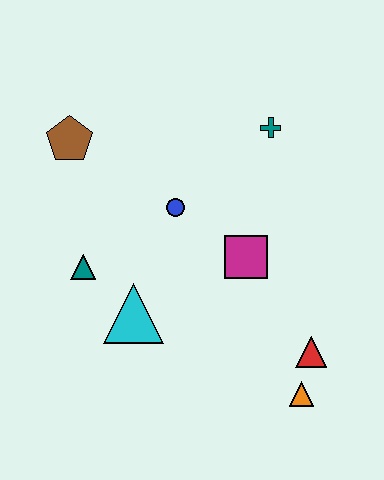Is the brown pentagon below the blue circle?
No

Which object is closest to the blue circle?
The magenta square is closest to the blue circle.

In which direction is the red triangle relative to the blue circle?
The red triangle is below the blue circle.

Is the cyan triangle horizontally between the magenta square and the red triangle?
No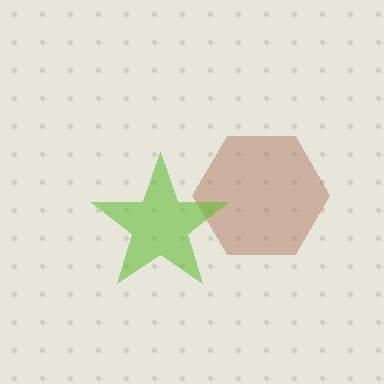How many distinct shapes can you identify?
There are 2 distinct shapes: a brown hexagon, a lime star.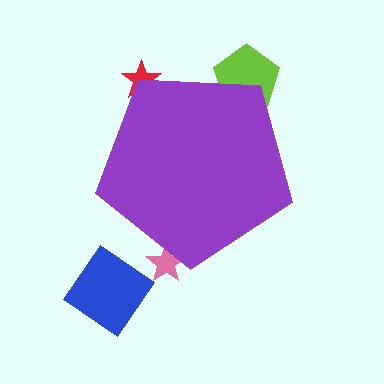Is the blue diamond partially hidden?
No, the blue diamond is fully visible.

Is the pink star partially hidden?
Yes, the pink star is partially hidden behind the purple pentagon.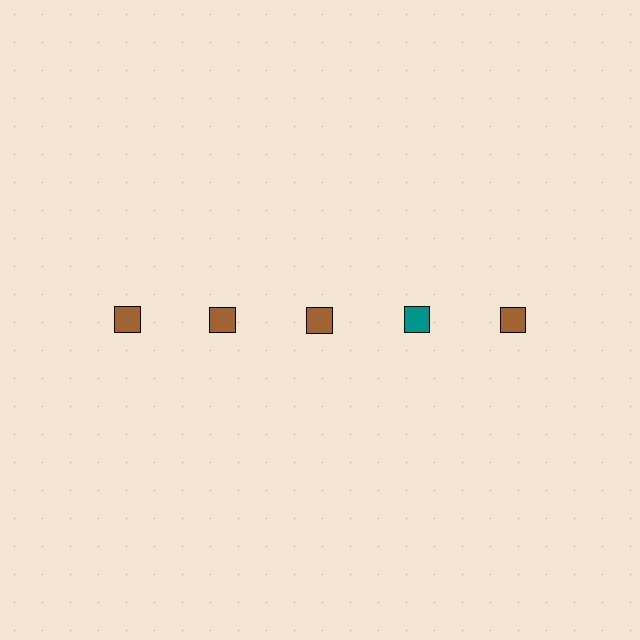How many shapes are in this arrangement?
There are 5 shapes arranged in a grid pattern.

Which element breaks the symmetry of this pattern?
The teal square in the top row, second from right column breaks the symmetry. All other shapes are brown squares.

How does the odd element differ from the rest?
It has a different color: teal instead of brown.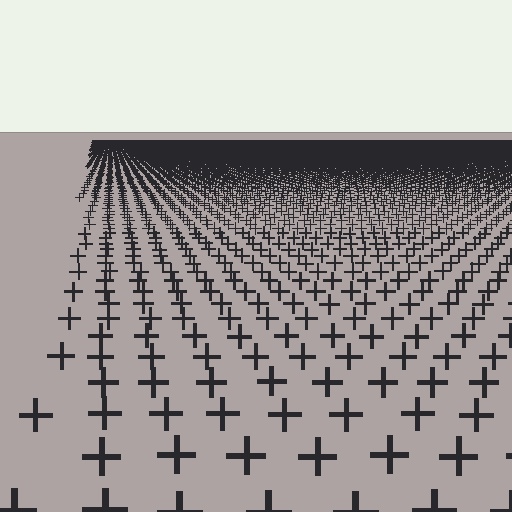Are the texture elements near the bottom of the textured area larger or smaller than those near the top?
Larger. Near the bottom, elements are closer to the viewer and appear at a bigger on-screen size.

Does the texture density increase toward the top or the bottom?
Density increases toward the top.